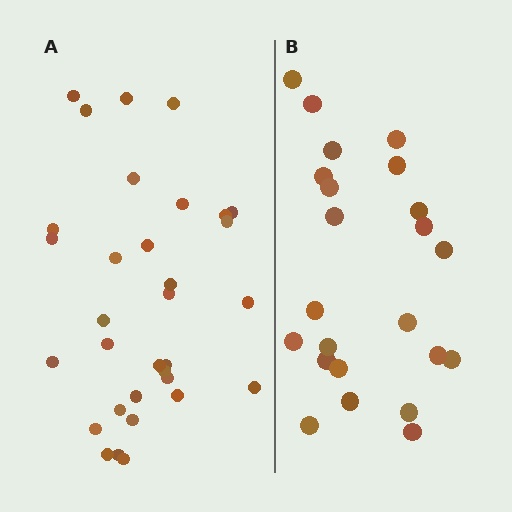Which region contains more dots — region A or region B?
Region A (the left region) has more dots.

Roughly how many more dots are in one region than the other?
Region A has roughly 8 or so more dots than region B.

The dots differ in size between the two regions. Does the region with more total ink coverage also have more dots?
No. Region B has more total ink coverage because its dots are larger, but region A actually contains more individual dots. Total area can be misleading — the number of items is what matters here.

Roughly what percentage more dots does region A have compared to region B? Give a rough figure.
About 40% more.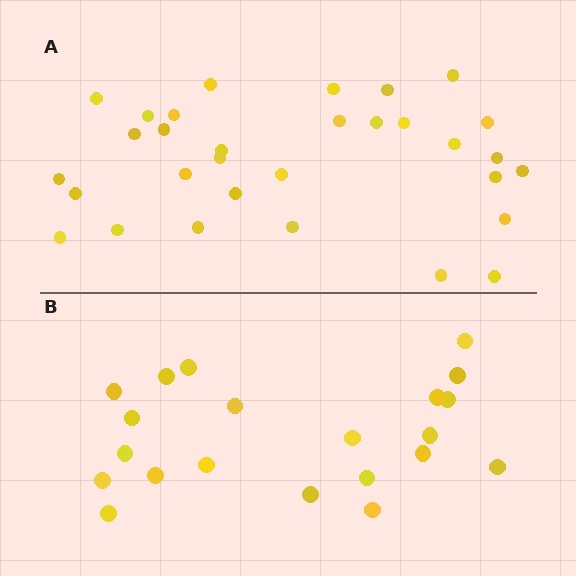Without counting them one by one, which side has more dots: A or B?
Region A (the top region) has more dots.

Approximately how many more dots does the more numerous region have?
Region A has roughly 10 or so more dots than region B.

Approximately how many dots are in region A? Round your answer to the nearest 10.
About 30 dots. (The exact count is 31, which rounds to 30.)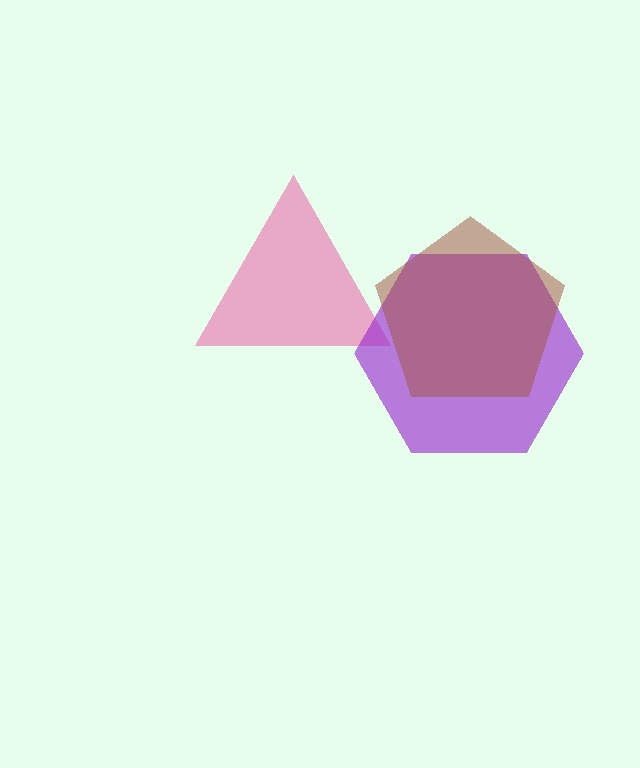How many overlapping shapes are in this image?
There are 3 overlapping shapes in the image.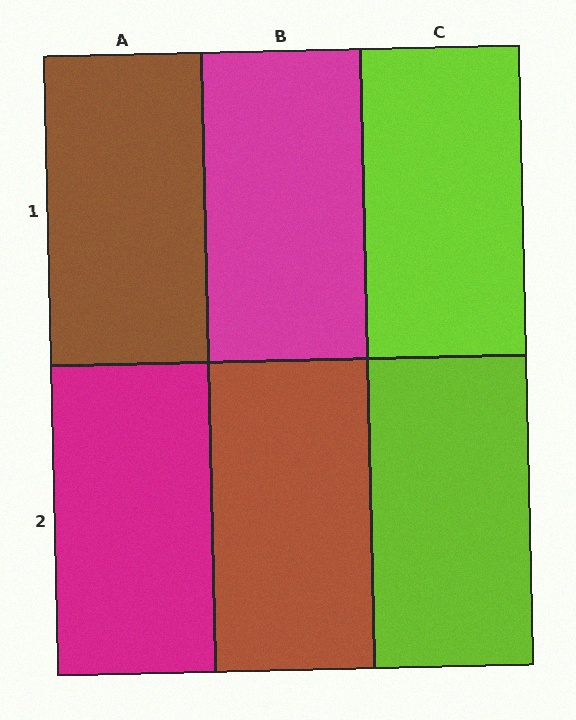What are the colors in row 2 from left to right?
Magenta, brown, lime.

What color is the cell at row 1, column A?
Brown.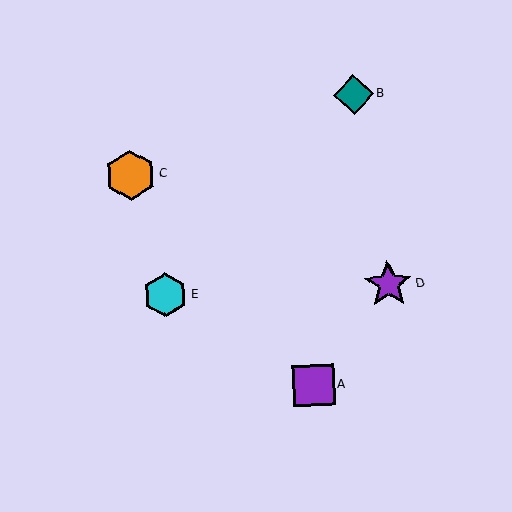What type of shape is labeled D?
Shape D is a purple star.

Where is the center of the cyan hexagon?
The center of the cyan hexagon is at (166, 295).